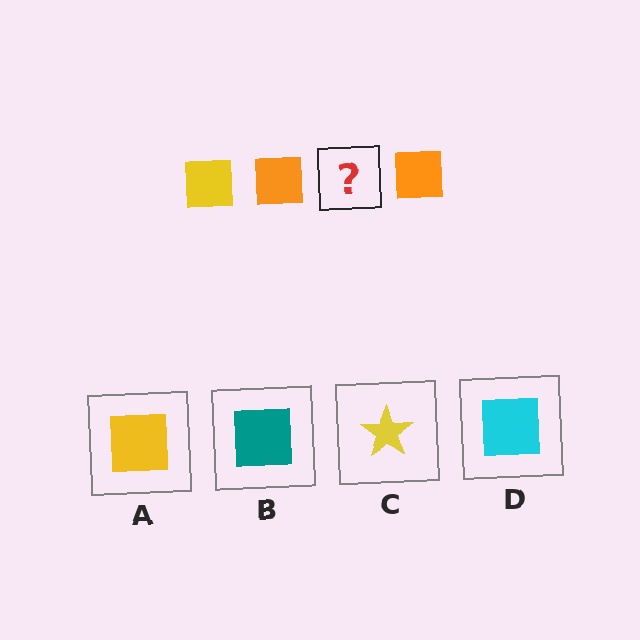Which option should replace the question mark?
Option A.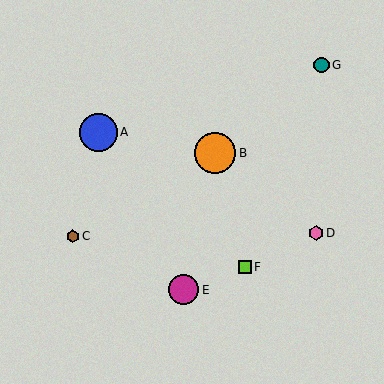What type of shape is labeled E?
Shape E is a magenta circle.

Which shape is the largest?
The orange circle (labeled B) is the largest.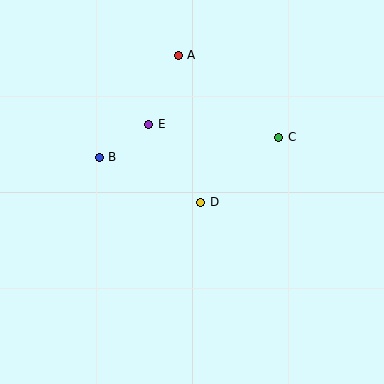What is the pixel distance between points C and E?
The distance between C and E is 131 pixels.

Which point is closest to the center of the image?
Point D at (201, 202) is closest to the center.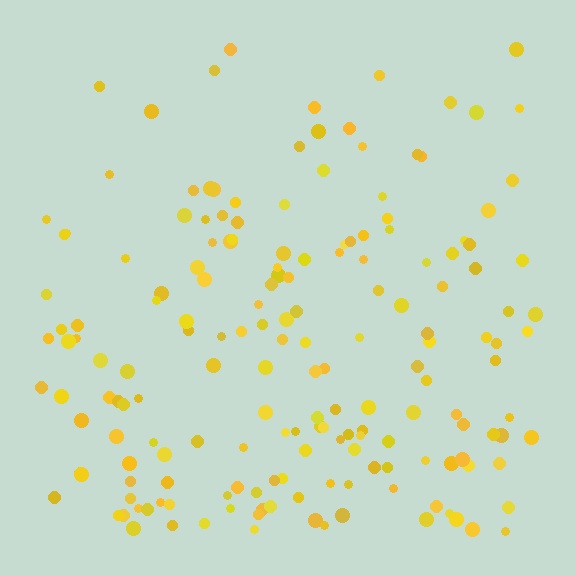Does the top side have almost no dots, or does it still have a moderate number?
Still a moderate number, just noticeably fewer than the bottom.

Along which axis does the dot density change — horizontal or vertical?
Vertical.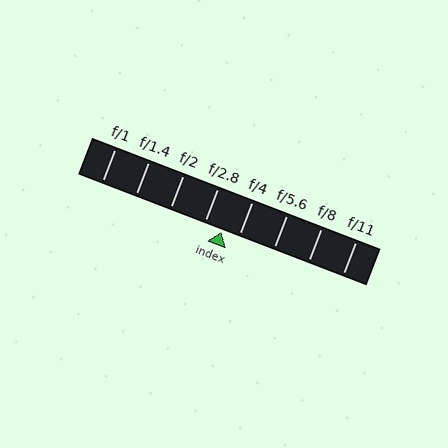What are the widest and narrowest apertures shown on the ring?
The widest aperture shown is f/1 and the narrowest is f/11.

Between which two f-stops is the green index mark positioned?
The index mark is between f/2.8 and f/4.